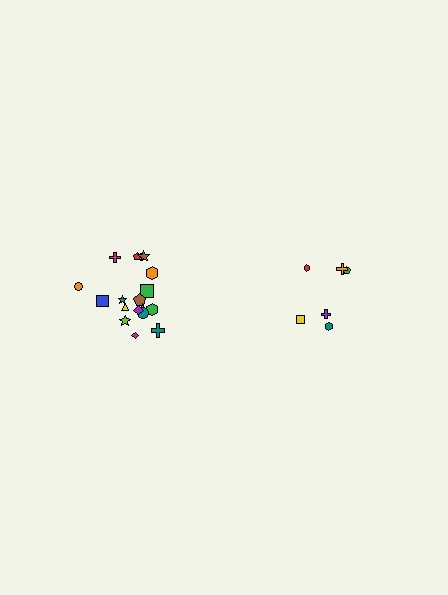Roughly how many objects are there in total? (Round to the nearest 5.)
Roughly 25 objects in total.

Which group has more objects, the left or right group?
The left group.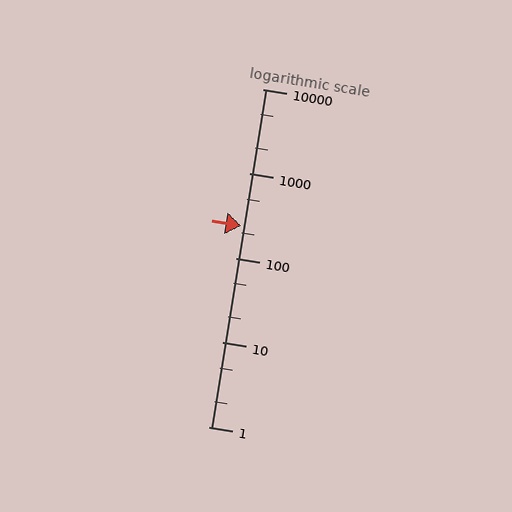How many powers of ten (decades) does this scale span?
The scale spans 4 decades, from 1 to 10000.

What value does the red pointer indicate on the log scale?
The pointer indicates approximately 240.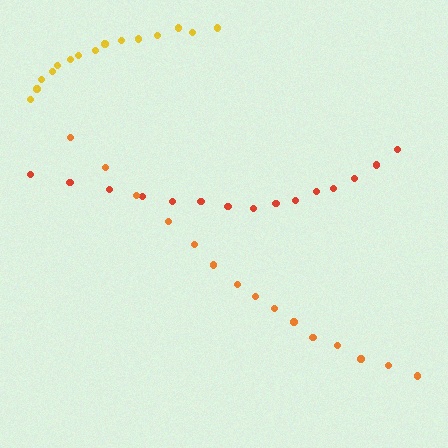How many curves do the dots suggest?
There are 3 distinct paths.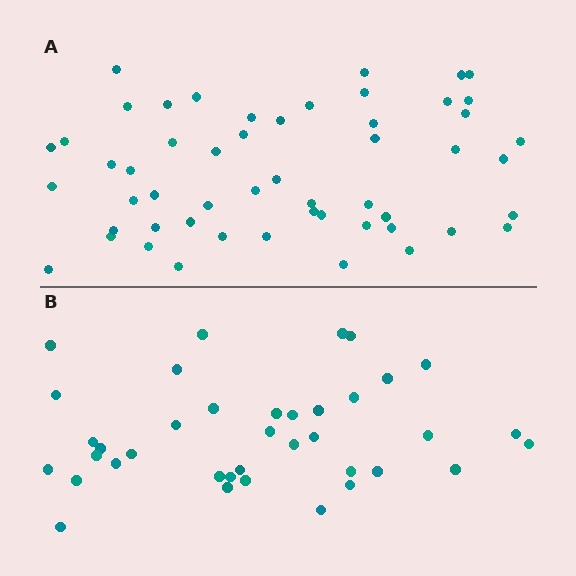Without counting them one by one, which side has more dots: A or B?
Region A (the top region) has more dots.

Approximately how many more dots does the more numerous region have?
Region A has approximately 15 more dots than region B.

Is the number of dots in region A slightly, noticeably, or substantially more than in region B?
Region A has noticeably more, but not dramatically so. The ratio is roughly 1.4 to 1.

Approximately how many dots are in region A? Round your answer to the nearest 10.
About 50 dots. (The exact count is 53, which rounds to 50.)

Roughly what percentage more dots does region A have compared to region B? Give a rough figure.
About 40% more.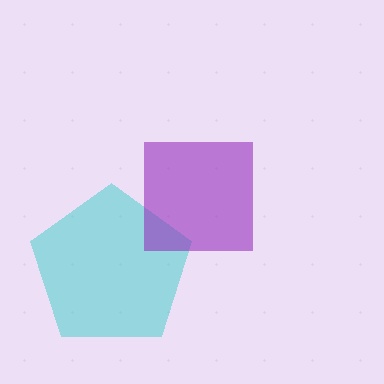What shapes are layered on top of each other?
The layered shapes are: a cyan pentagon, a purple square.